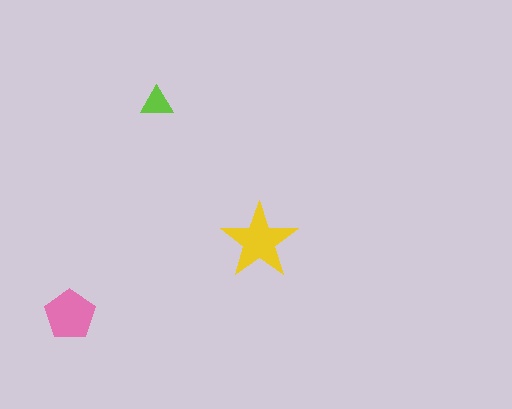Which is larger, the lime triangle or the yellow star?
The yellow star.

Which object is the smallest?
The lime triangle.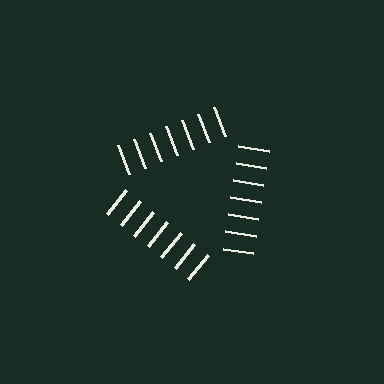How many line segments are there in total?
21 — 7 along each of the 3 edges.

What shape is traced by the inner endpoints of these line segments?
An illusory triangle — the line segments terminate on its edges but no continuous stroke is drawn.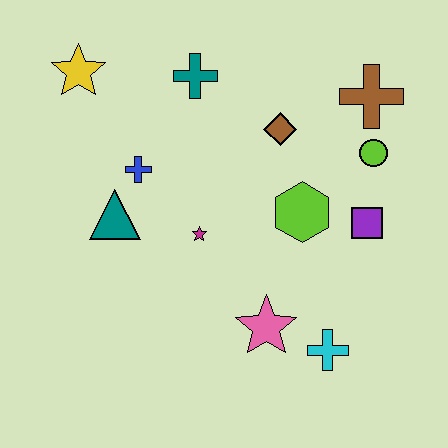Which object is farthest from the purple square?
The yellow star is farthest from the purple square.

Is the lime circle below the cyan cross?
No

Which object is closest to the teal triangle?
The blue cross is closest to the teal triangle.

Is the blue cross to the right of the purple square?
No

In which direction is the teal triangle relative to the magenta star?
The teal triangle is to the left of the magenta star.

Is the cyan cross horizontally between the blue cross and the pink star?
No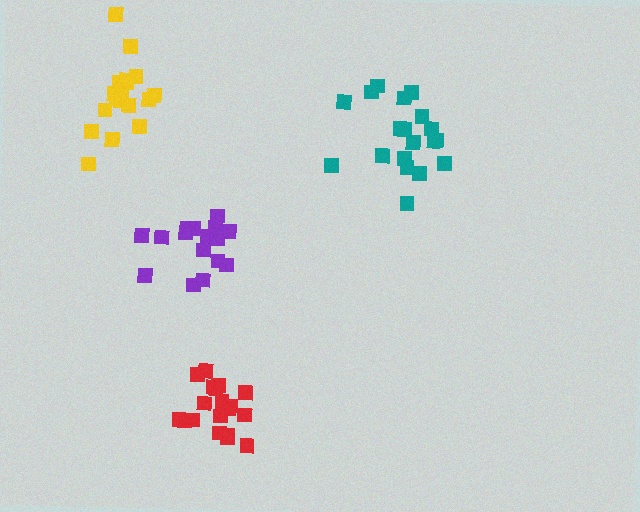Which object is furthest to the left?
The yellow cluster is leftmost.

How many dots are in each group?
Group 1: 16 dots, Group 2: 20 dots, Group 3: 19 dots, Group 4: 18 dots (73 total).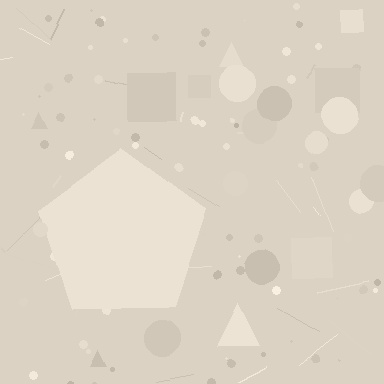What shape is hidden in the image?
A pentagon is hidden in the image.